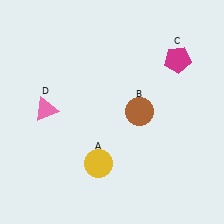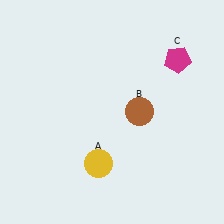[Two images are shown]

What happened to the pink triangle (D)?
The pink triangle (D) was removed in Image 2. It was in the top-left area of Image 1.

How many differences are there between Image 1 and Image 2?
There is 1 difference between the two images.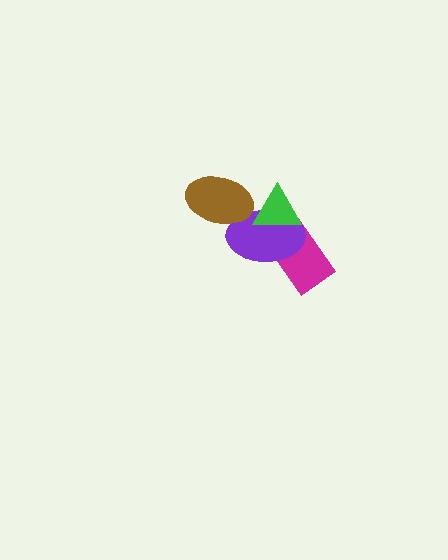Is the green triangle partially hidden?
No, no other shape covers it.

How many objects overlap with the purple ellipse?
3 objects overlap with the purple ellipse.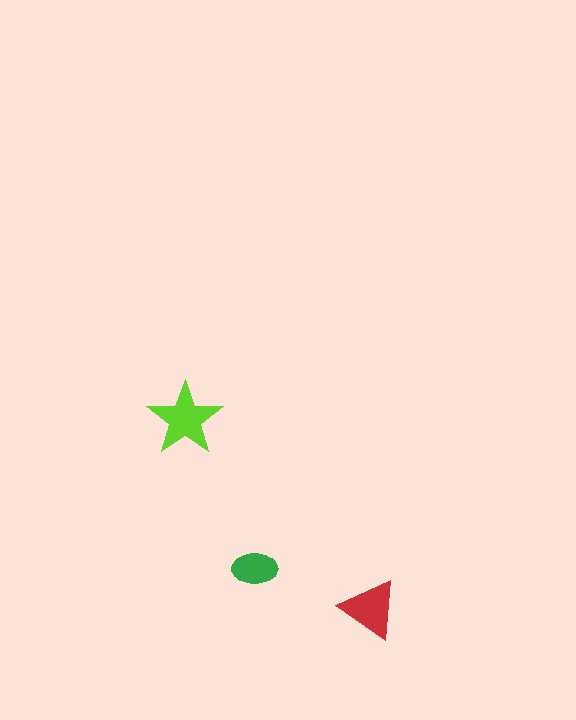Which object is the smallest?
The green ellipse.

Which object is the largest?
The lime star.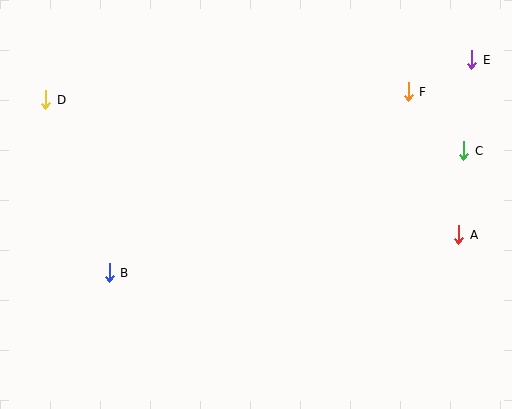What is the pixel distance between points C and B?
The distance between C and B is 375 pixels.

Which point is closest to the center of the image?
Point B at (109, 273) is closest to the center.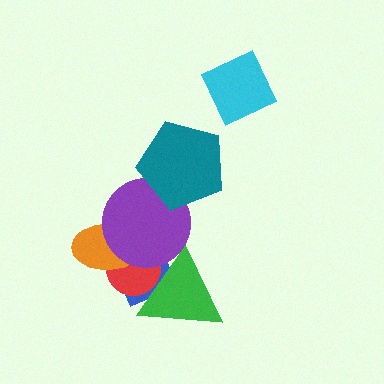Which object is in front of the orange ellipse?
The purple circle is in front of the orange ellipse.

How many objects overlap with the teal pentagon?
1 object overlaps with the teal pentagon.